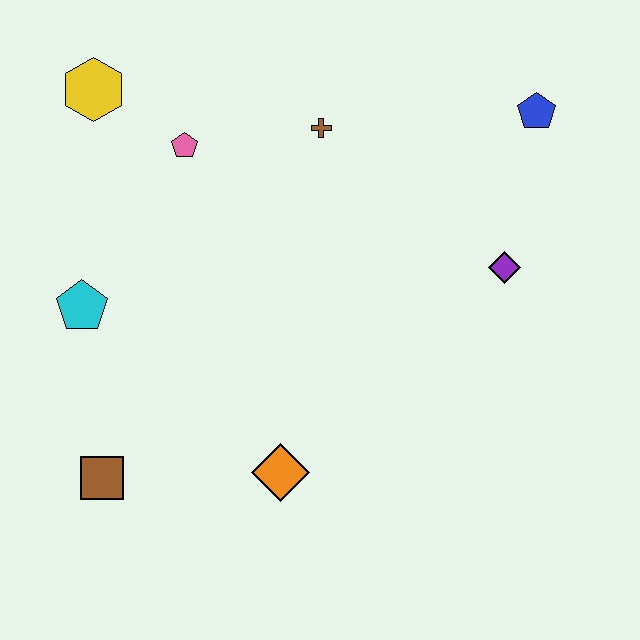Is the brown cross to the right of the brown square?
Yes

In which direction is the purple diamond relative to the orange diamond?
The purple diamond is to the right of the orange diamond.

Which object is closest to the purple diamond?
The blue pentagon is closest to the purple diamond.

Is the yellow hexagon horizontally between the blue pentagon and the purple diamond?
No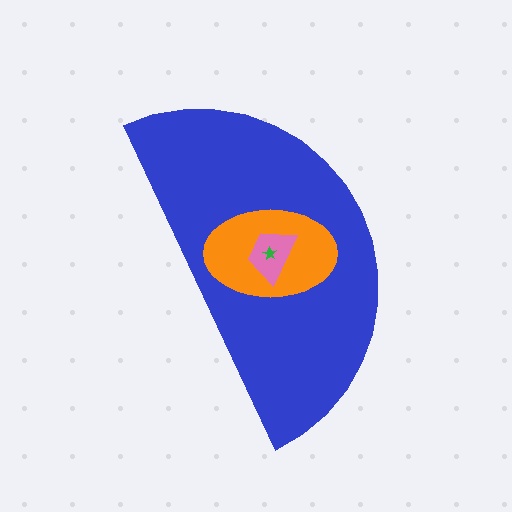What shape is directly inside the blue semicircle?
The orange ellipse.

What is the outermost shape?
The blue semicircle.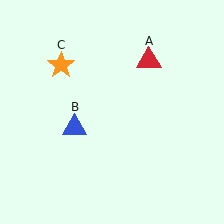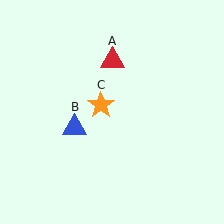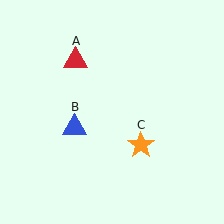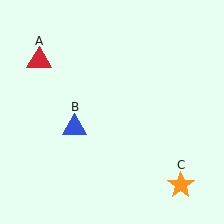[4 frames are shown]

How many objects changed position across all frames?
2 objects changed position: red triangle (object A), orange star (object C).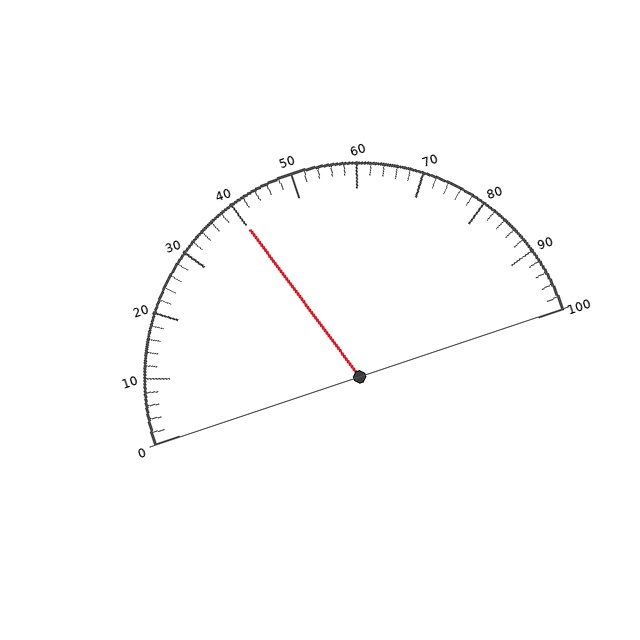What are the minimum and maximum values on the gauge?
The gauge ranges from 0 to 100.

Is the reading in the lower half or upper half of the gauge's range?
The reading is in the lower half of the range (0 to 100).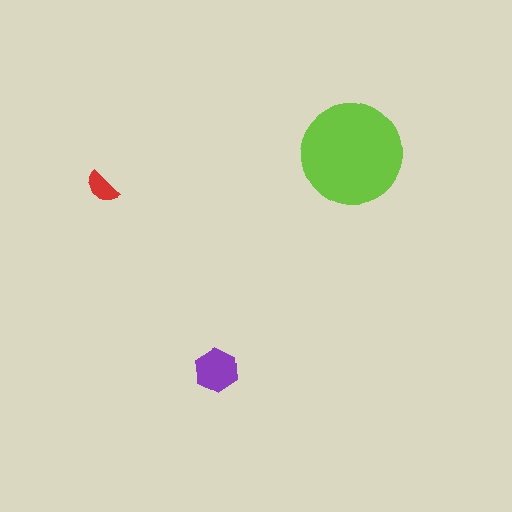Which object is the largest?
The lime circle.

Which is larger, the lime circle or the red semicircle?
The lime circle.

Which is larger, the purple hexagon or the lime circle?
The lime circle.